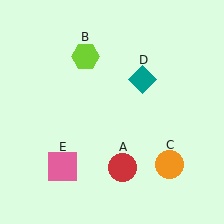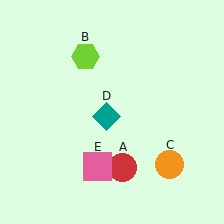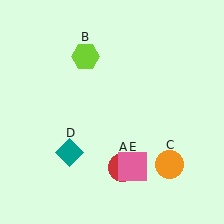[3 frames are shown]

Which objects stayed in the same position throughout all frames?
Red circle (object A) and lime hexagon (object B) and orange circle (object C) remained stationary.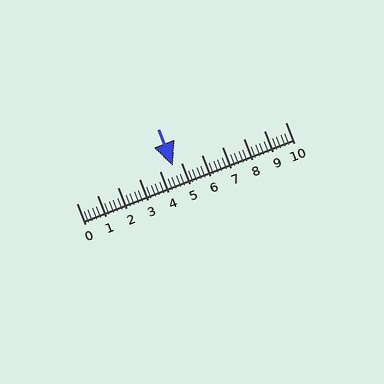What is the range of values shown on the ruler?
The ruler shows values from 0 to 10.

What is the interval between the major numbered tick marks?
The major tick marks are spaced 1 units apart.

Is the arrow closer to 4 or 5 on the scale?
The arrow is closer to 5.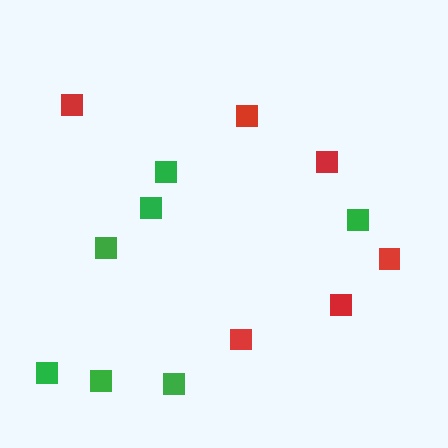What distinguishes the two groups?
There are 2 groups: one group of green squares (7) and one group of red squares (6).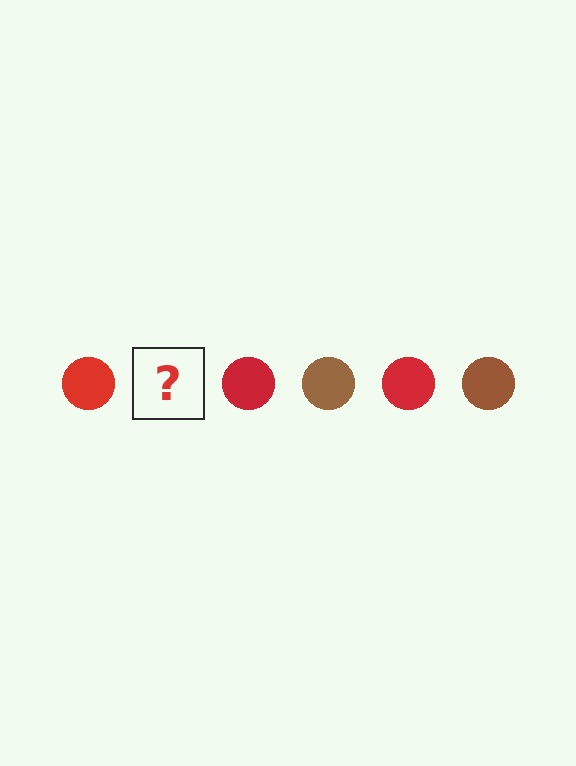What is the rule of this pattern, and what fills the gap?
The rule is that the pattern cycles through red, brown circles. The gap should be filled with a brown circle.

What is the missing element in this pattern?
The missing element is a brown circle.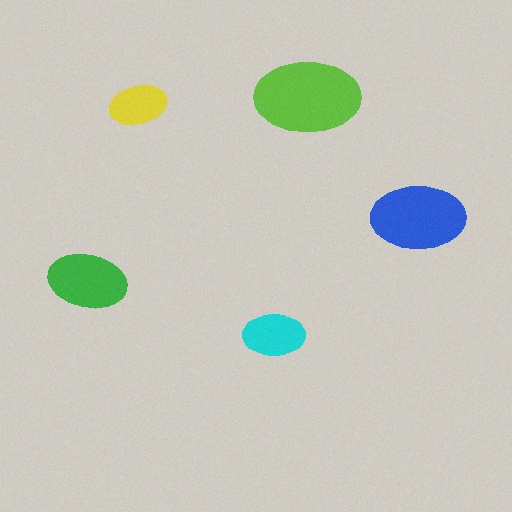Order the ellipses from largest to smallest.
the lime one, the blue one, the green one, the cyan one, the yellow one.